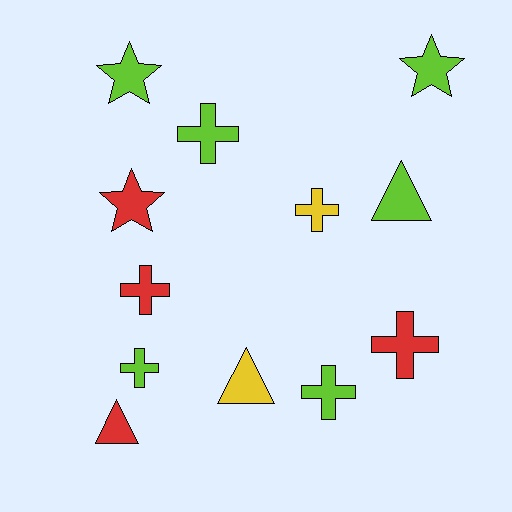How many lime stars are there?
There are 2 lime stars.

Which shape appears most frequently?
Cross, with 6 objects.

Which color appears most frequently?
Lime, with 6 objects.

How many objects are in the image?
There are 12 objects.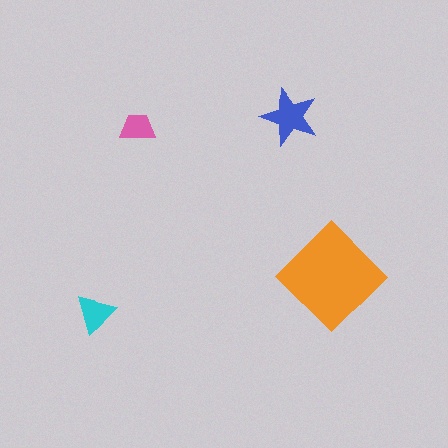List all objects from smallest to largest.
The pink trapezoid, the cyan triangle, the blue star, the orange diamond.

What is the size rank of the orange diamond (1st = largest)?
1st.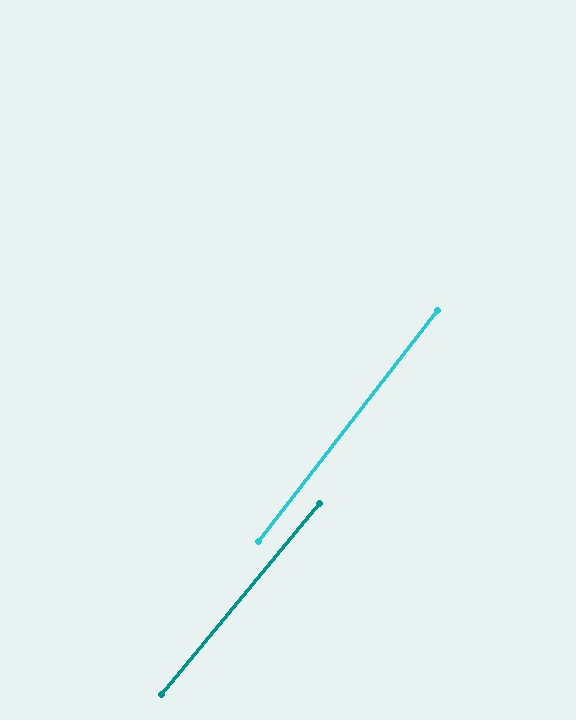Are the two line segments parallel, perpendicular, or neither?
Parallel — their directions differ by only 1.8°.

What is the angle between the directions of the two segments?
Approximately 2 degrees.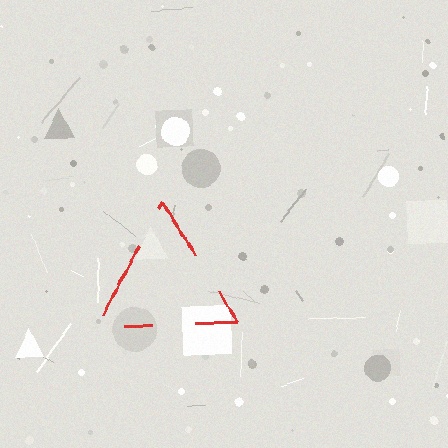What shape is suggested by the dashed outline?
The dashed outline suggests a triangle.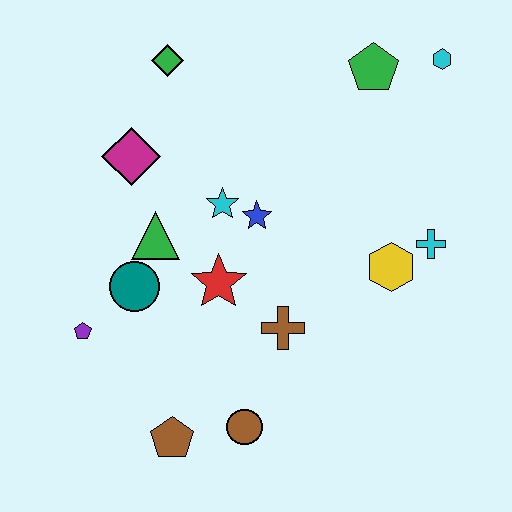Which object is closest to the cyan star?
The blue star is closest to the cyan star.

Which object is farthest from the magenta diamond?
The cyan hexagon is farthest from the magenta diamond.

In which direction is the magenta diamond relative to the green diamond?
The magenta diamond is below the green diamond.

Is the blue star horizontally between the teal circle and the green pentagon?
Yes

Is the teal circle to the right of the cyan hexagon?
No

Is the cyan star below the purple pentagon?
No